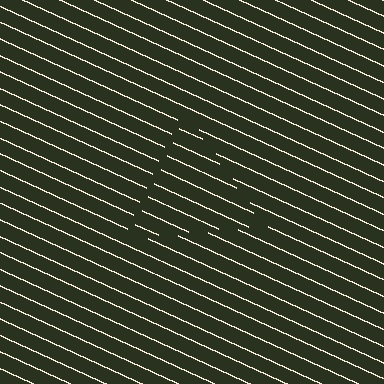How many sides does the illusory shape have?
3 sides — the line-ends trace a triangle.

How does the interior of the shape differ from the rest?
The interior of the shape contains the same grating, shifted by half a period — the contour is defined by the phase discontinuity where line-ends from the inner and outer gratings abut.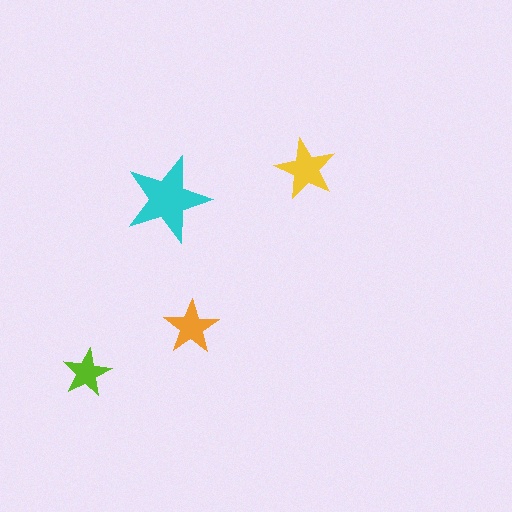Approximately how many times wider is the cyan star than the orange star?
About 1.5 times wider.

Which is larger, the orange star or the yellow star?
The yellow one.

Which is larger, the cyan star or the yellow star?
The cyan one.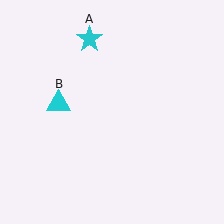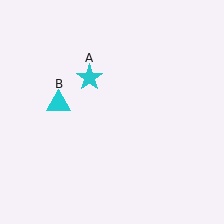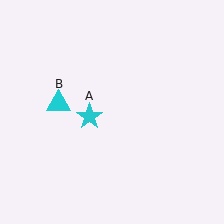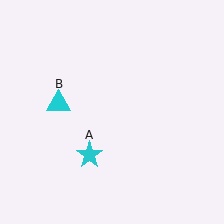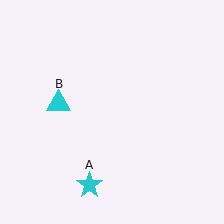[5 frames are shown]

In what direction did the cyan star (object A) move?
The cyan star (object A) moved down.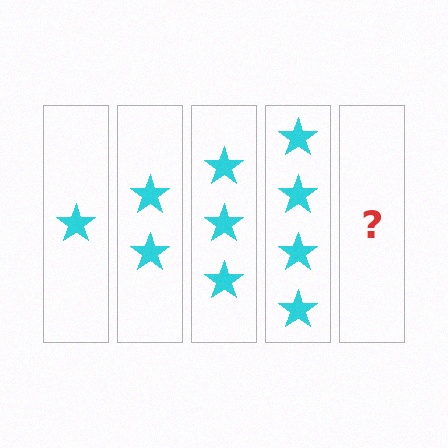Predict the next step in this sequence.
The next step is 5 stars.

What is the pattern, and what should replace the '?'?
The pattern is that each step adds one more star. The '?' should be 5 stars.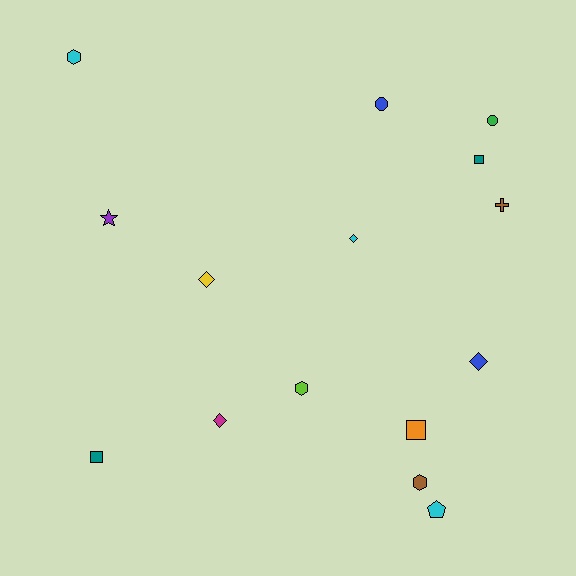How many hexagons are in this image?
There are 3 hexagons.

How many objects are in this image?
There are 15 objects.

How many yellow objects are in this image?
There is 1 yellow object.